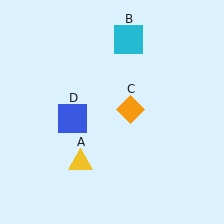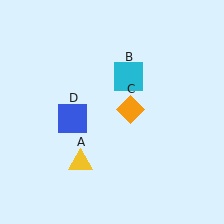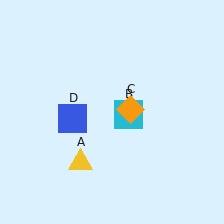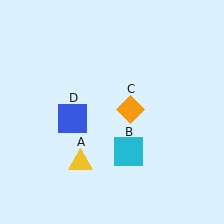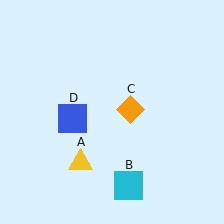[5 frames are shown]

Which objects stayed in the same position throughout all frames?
Yellow triangle (object A) and orange diamond (object C) and blue square (object D) remained stationary.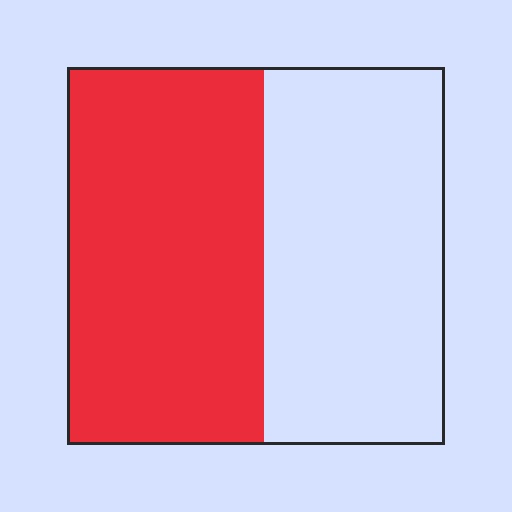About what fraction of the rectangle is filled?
About one half (1/2).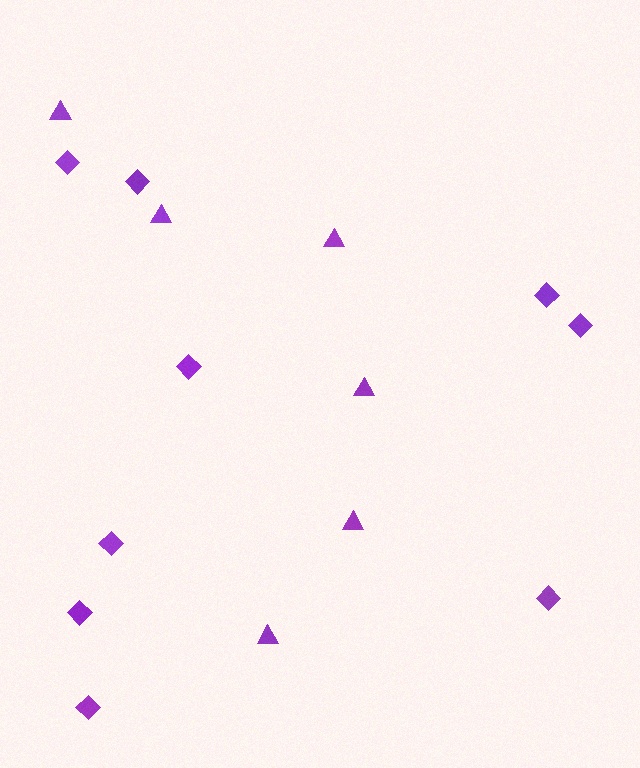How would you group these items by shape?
There are 2 groups: one group of diamonds (9) and one group of triangles (6).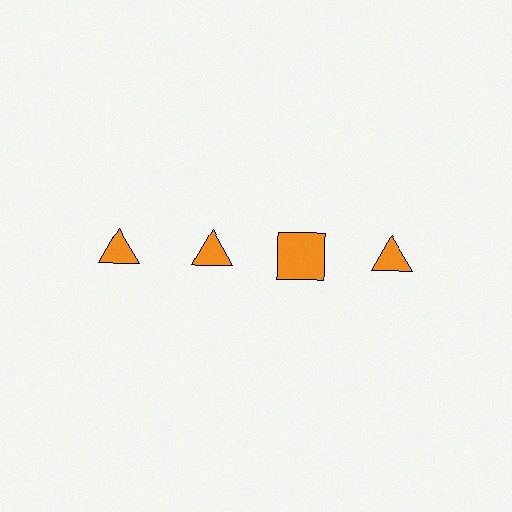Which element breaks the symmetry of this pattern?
The orange square in the top row, center column breaks the symmetry. All other shapes are orange triangles.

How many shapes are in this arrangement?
There are 4 shapes arranged in a grid pattern.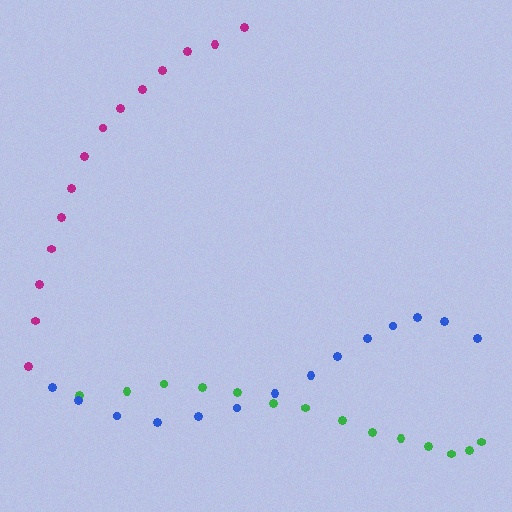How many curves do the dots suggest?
There are 3 distinct paths.